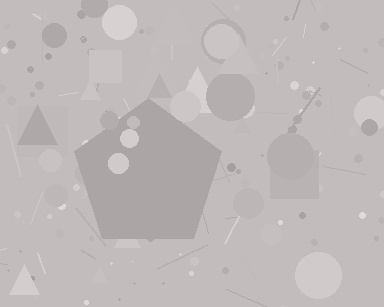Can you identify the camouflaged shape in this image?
The camouflaged shape is a pentagon.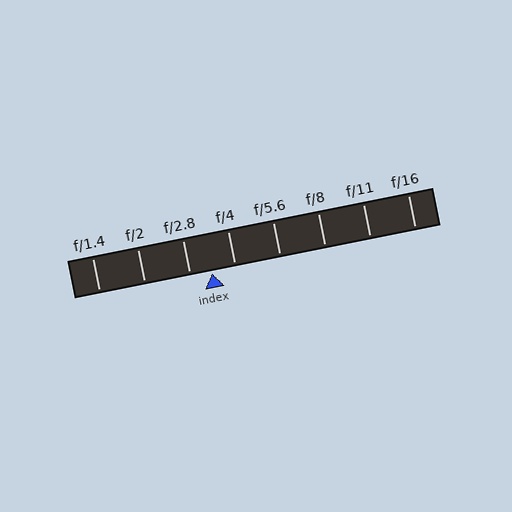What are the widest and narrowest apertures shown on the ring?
The widest aperture shown is f/1.4 and the narrowest is f/16.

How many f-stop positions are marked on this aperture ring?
There are 8 f-stop positions marked.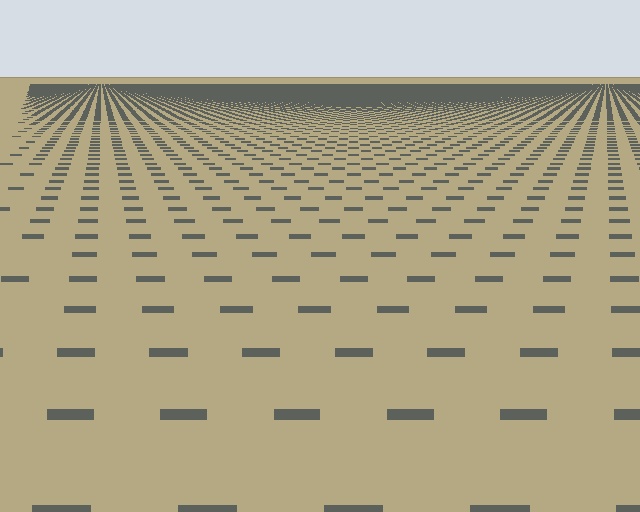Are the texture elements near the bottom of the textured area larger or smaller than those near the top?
Larger. Near the bottom, elements are closer to the viewer and appear at a bigger on-screen size.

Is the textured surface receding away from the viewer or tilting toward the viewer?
The surface is receding away from the viewer. Texture elements get smaller and denser toward the top.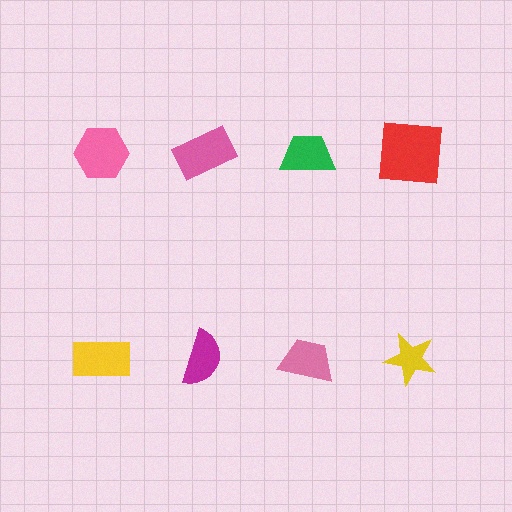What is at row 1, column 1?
A pink hexagon.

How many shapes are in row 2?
4 shapes.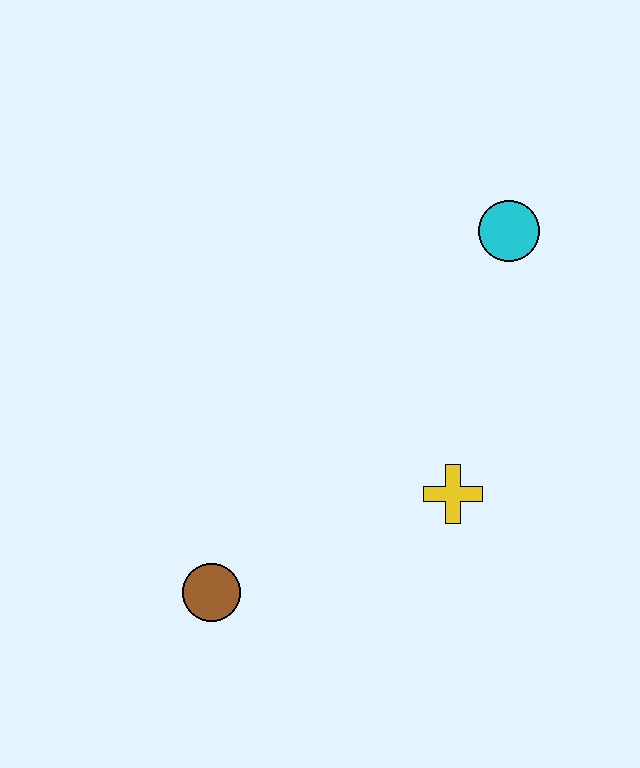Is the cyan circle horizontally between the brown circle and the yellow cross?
No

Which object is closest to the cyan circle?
The yellow cross is closest to the cyan circle.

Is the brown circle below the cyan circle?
Yes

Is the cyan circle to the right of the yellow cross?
Yes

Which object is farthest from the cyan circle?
The brown circle is farthest from the cyan circle.